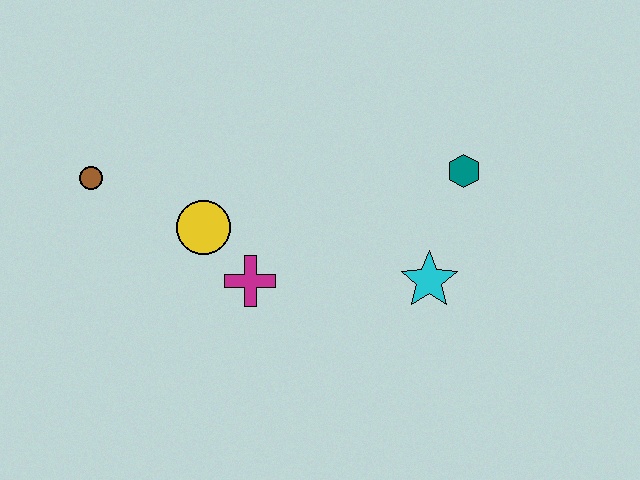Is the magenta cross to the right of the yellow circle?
Yes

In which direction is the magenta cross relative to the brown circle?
The magenta cross is to the right of the brown circle.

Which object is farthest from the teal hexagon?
The brown circle is farthest from the teal hexagon.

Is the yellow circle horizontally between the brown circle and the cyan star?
Yes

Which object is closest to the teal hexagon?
The cyan star is closest to the teal hexagon.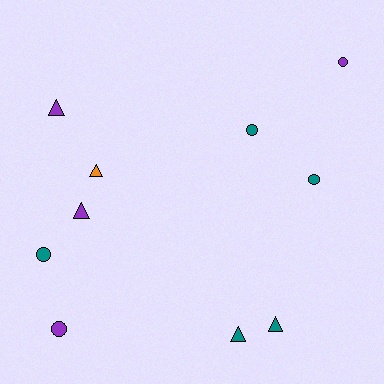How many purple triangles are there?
There are 2 purple triangles.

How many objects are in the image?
There are 10 objects.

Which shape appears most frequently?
Circle, with 5 objects.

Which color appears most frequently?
Teal, with 5 objects.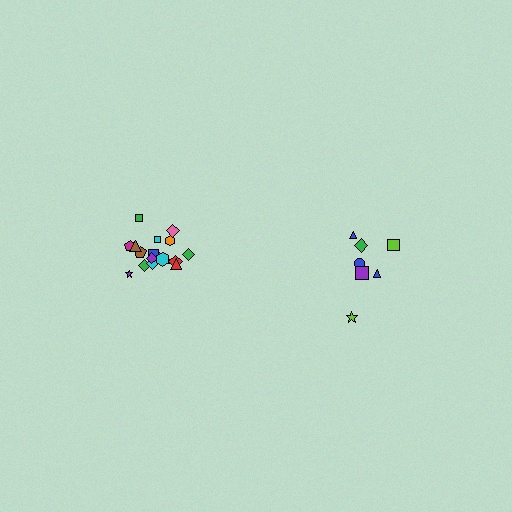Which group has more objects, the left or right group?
The left group.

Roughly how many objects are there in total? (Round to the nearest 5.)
Roughly 25 objects in total.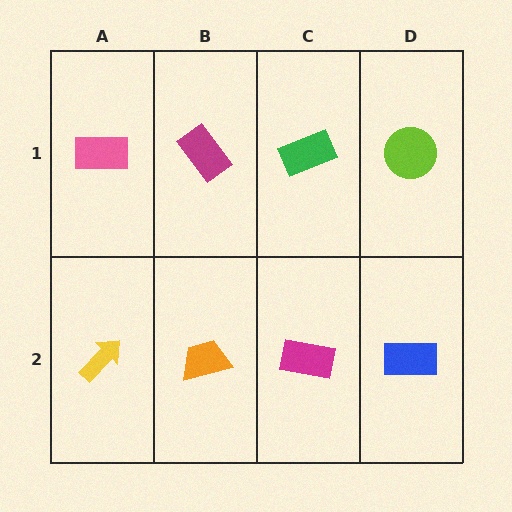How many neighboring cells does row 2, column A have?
2.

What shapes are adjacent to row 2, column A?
A pink rectangle (row 1, column A), an orange trapezoid (row 2, column B).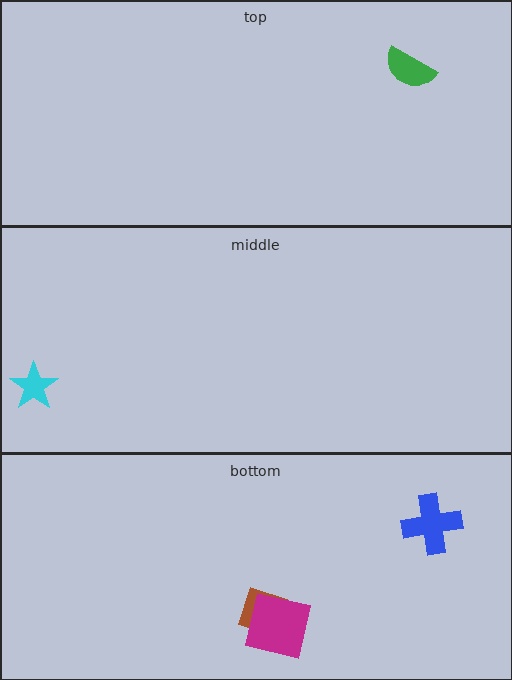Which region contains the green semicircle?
The top region.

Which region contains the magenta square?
The bottom region.